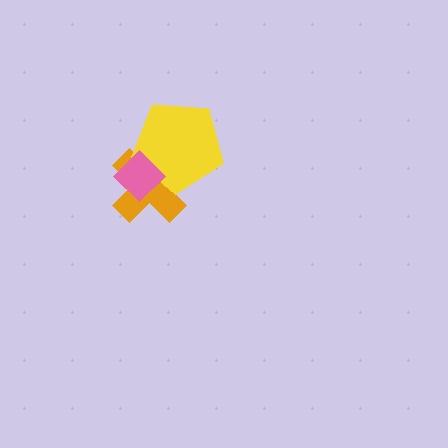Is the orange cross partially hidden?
Yes, it is partially covered by another shape.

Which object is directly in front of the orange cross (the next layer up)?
The yellow pentagon is directly in front of the orange cross.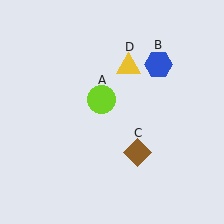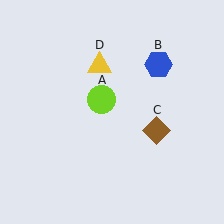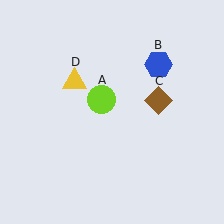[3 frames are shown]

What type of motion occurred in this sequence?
The brown diamond (object C), yellow triangle (object D) rotated counterclockwise around the center of the scene.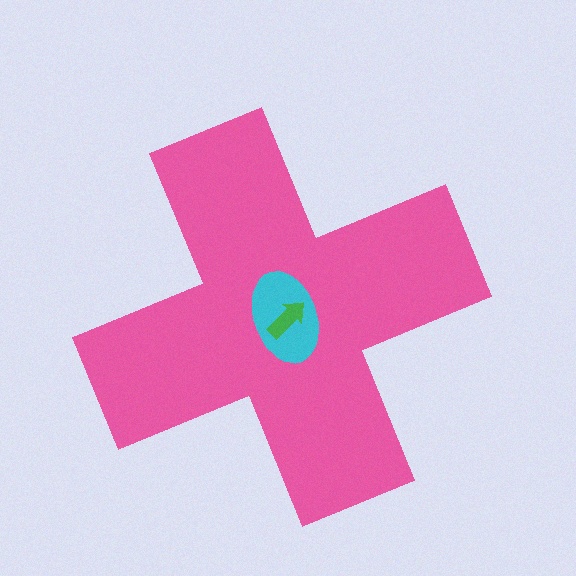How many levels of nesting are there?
3.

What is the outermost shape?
The pink cross.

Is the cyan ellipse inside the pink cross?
Yes.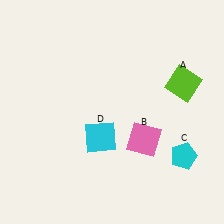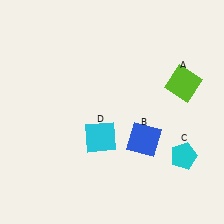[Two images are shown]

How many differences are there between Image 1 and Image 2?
There is 1 difference between the two images.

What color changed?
The square (B) changed from pink in Image 1 to blue in Image 2.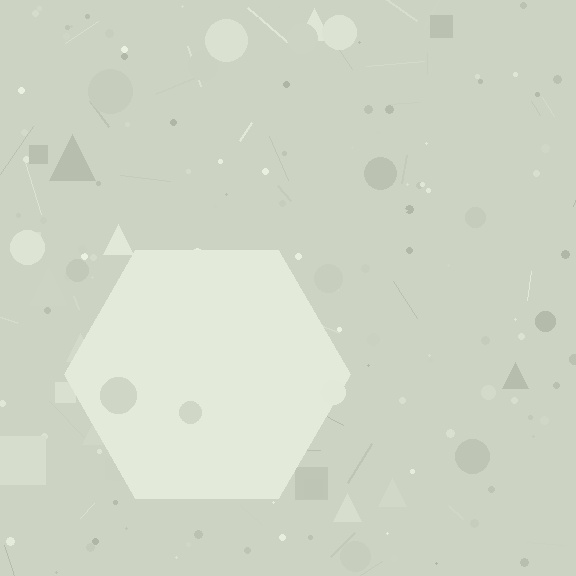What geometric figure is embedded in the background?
A hexagon is embedded in the background.